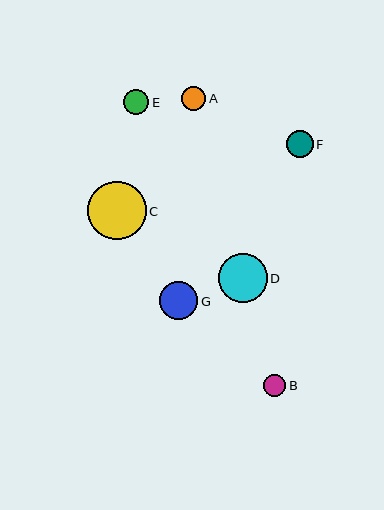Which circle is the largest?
Circle C is the largest with a size of approximately 59 pixels.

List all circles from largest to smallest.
From largest to smallest: C, D, G, F, E, A, B.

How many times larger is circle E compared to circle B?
Circle E is approximately 1.2 times the size of circle B.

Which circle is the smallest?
Circle B is the smallest with a size of approximately 22 pixels.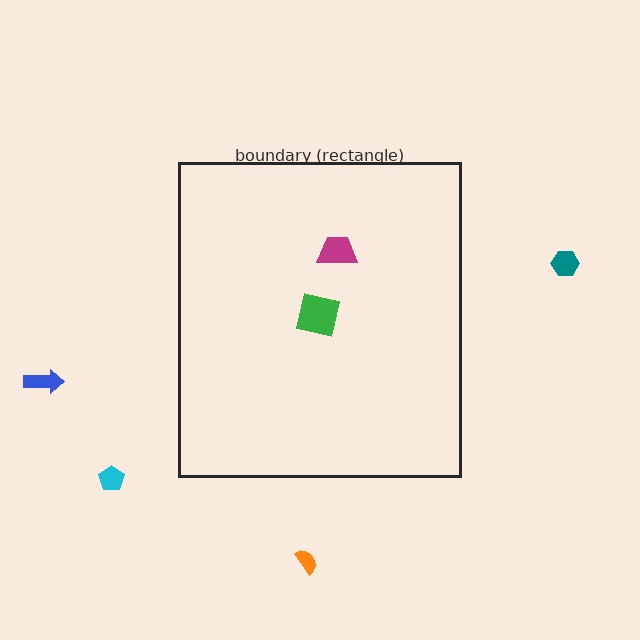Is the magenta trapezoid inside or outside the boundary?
Inside.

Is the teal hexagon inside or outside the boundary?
Outside.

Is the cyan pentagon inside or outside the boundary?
Outside.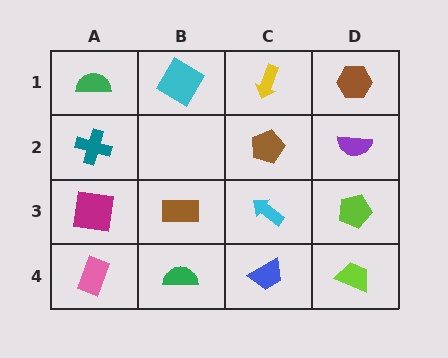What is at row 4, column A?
A pink rectangle.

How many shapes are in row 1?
4 shapes.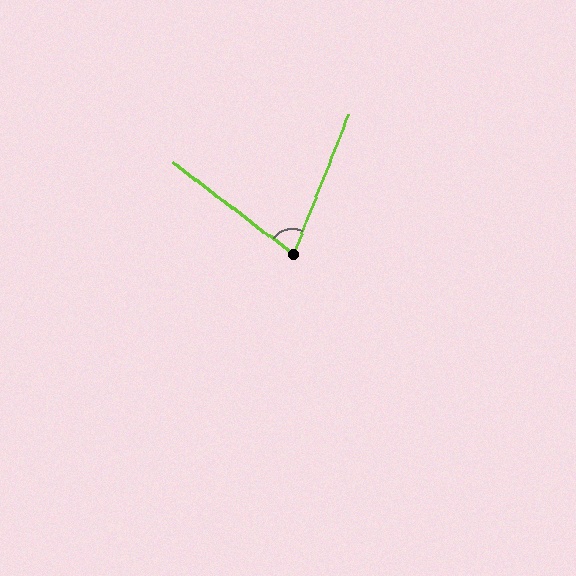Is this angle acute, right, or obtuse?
It is acute.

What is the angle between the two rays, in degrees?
Approximately 75 degrees.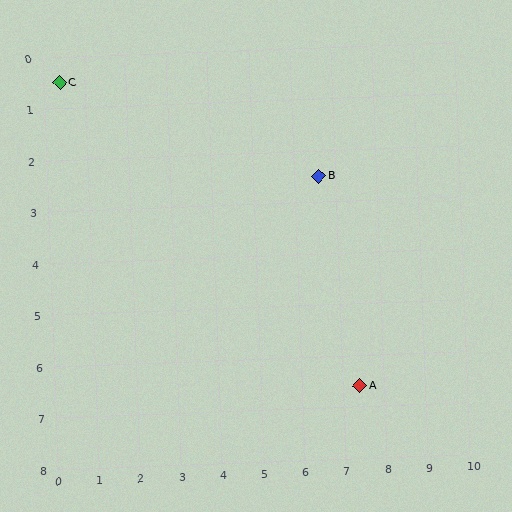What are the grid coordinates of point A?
Point A is at approximately (7.4, 6.6).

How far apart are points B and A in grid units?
Points B and A are about 4.2 grid units apart.